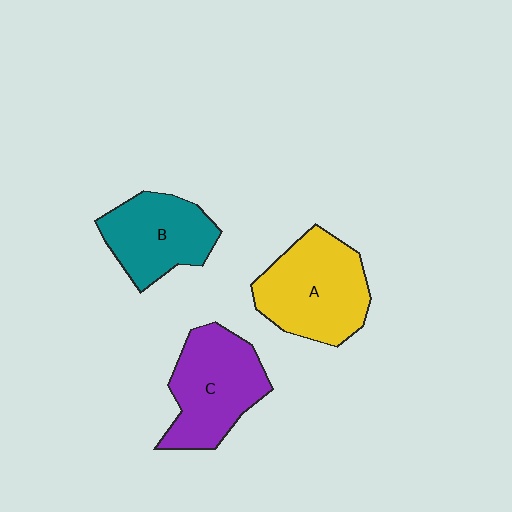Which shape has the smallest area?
Shape B (teal).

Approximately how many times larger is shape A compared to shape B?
Approximately 1.3 times.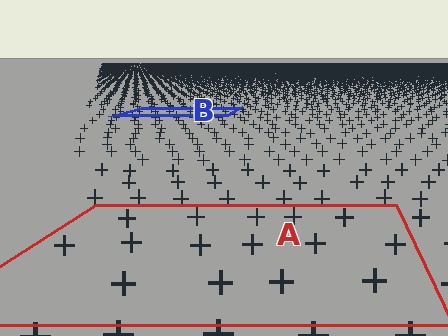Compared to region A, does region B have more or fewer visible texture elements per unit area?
Region B has more texture elements per unit area — they are packed more densely because it is farther away.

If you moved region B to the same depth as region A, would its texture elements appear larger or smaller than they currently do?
They would appear larger. At a closer depth, the same texture elements are projected at a bigger on-screen size.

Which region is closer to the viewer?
Region A is closer. The texture elements there are larger and more spread out.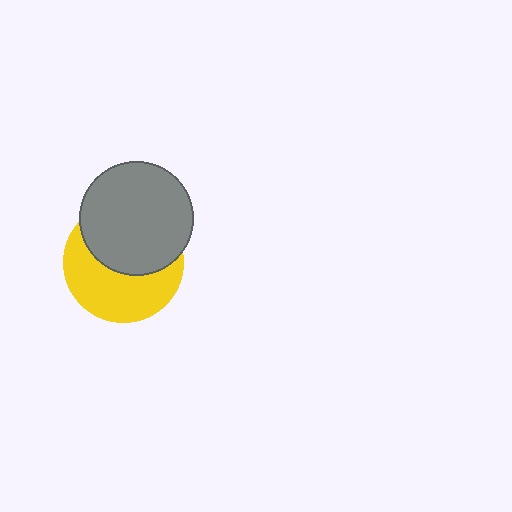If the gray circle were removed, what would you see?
You would see the complete yellow circle.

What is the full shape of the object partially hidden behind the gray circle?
The partially hidden object is a yellow circle.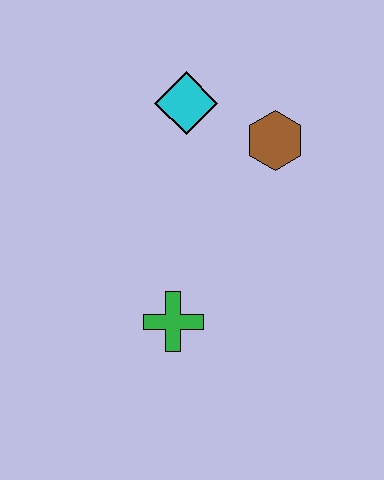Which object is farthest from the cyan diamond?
The green cross is farthest from the cyan diamond.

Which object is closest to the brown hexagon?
The cyan diamond is closest to the brown hexagon.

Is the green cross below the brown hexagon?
Yes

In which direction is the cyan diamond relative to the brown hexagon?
The cyan diamond is to the left of the brown hexagon.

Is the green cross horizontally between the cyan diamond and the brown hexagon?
No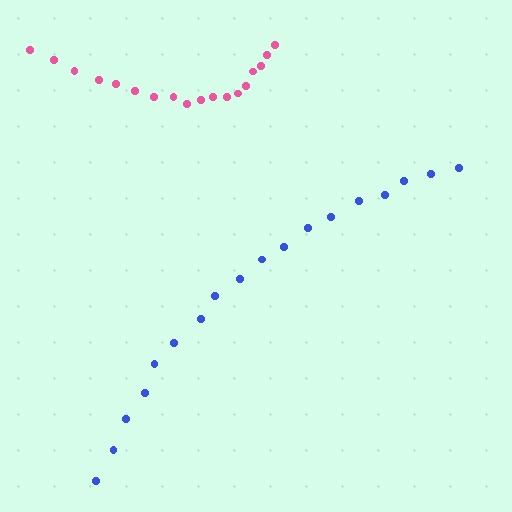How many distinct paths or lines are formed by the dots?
There are 2 distinct paths.